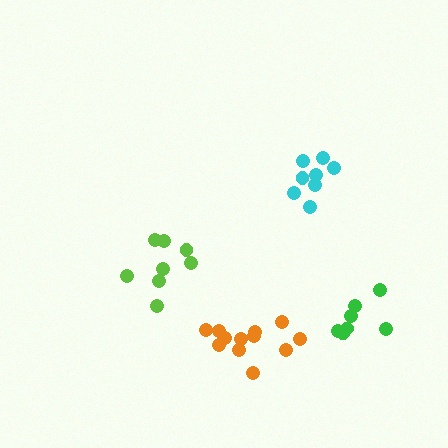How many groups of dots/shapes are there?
There are 4 groups.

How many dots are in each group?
Group 1: 8 dots, Group 2: 7 dots, Group 3: 12 dots, Group 4: 8 dots (35 total).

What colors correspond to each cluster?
The clusters are colored: lime, green, orange, cyan.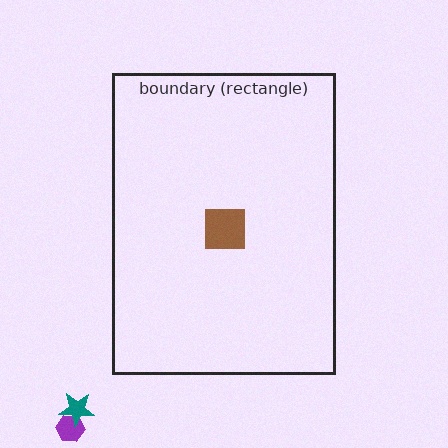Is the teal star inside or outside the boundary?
Outside.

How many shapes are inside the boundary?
1 inside, 2 outside.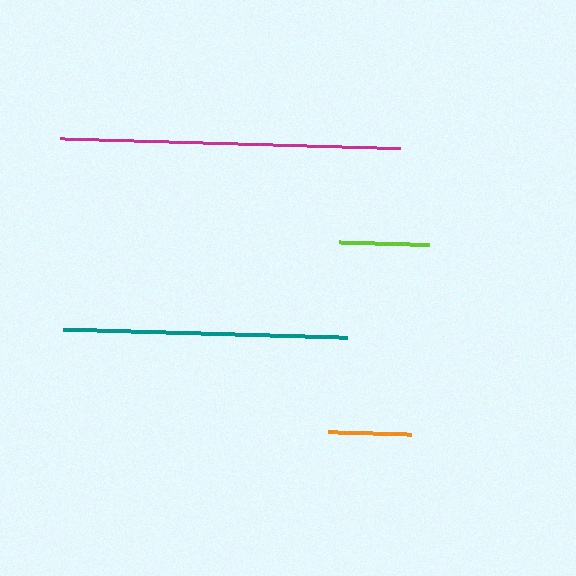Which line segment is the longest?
The magenta line is the longest at approximately 340 pixels.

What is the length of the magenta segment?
The magenta segment is approximately 340 pixels long.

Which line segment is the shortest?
The orange line is the shortest at approximately 83 pixels.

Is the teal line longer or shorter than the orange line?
The teal line is longer than the orange line.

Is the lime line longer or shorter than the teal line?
The teal line is longer than the lime line.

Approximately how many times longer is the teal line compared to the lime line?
The teal line is approximately 3.2 times the length of the lime line.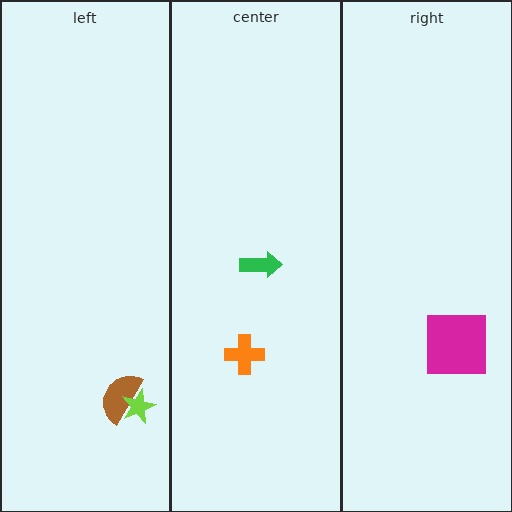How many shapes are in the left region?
2.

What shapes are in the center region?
The green arrow, the orange cross.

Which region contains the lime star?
The left region.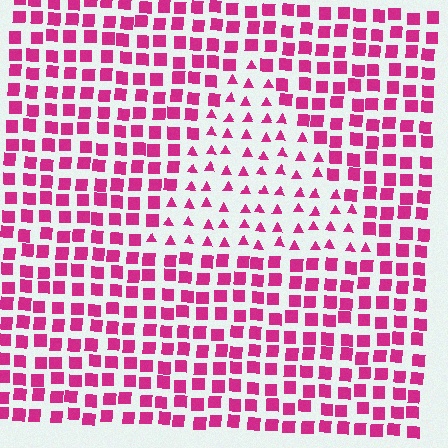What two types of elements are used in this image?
The image uses triangles inside the triangle region and squares outside it.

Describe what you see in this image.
The image is filled with small magenta elements arranged in a uniform grid. A triangle-shaped region contains triangles, while the surrounding area contains squares. The boundary is defined purely by the change in element shape.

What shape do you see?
I see a triangle.